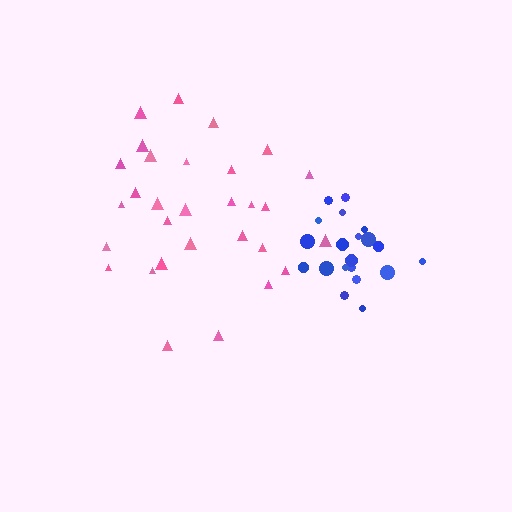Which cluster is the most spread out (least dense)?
Pink.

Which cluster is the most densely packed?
Blue.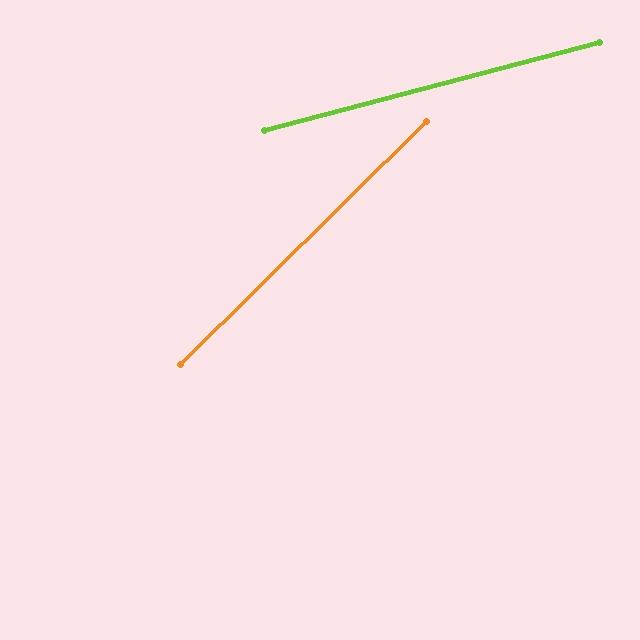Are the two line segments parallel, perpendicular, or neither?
Neither parallel nor perpendicular — they differ by about 30°.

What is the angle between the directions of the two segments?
Approximately 30 degrees.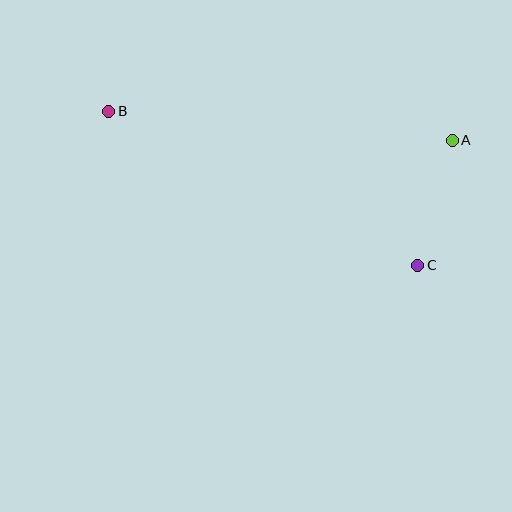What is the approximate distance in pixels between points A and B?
The distance between A and B is approximately 344 pixels.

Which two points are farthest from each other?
Points B and C are farthest from each other.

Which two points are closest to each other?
Points A and C are closest to each other.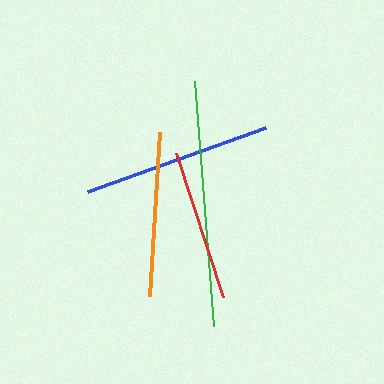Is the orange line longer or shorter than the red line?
The orange line is longer than the red line.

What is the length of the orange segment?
The orange segment is approximately 164 pixels long.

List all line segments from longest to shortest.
From longest to shortest: green, blue, orange, red.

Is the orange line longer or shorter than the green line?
The green line is longer than the orange line.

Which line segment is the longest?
The green line is the longest at approximately 246 pixels.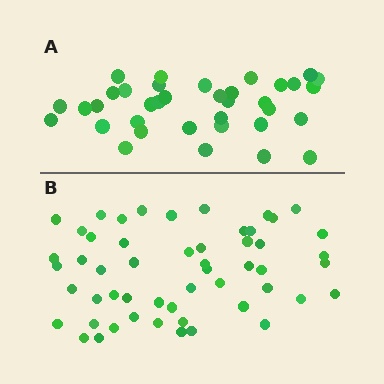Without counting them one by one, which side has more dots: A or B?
Region B (the bottom region) has more dots.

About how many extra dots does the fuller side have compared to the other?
Region B has approximately 15 more dots than region A.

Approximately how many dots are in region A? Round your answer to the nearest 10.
About 40 dots. (The exact count is 36, which rounds to 40.)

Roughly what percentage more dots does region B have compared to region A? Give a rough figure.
About 45% more.